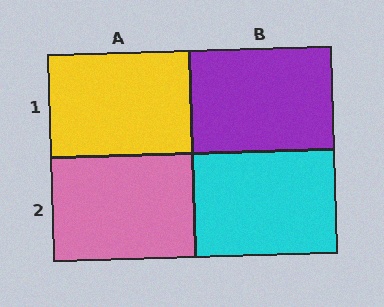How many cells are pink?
1 cell is pink.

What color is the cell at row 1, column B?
Purple.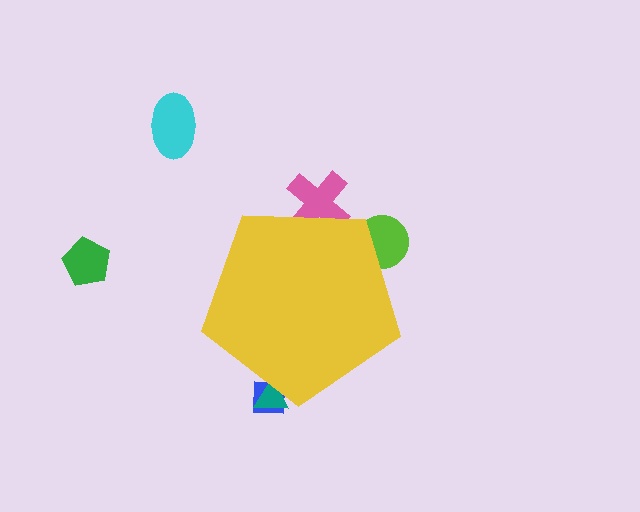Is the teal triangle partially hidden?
Yes, the teal triangle is partially hidden behind the yellow pentagon.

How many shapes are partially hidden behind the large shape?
4 shapes are partially hidden.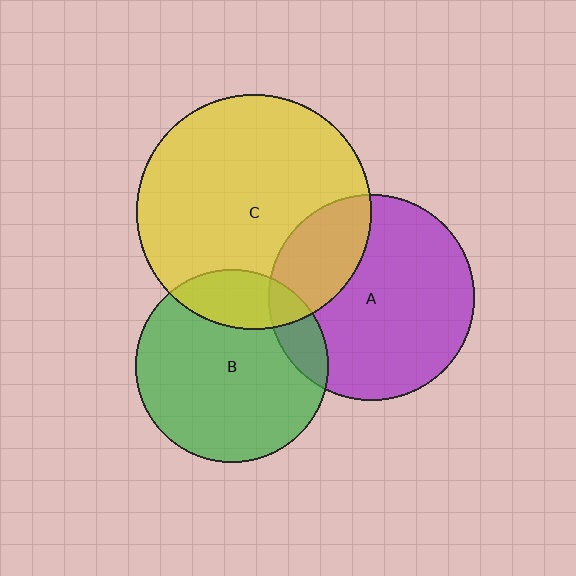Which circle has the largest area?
Circle C (yellow).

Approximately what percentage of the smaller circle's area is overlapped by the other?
Approximately 25%.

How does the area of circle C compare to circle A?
Approximately 1.3 times.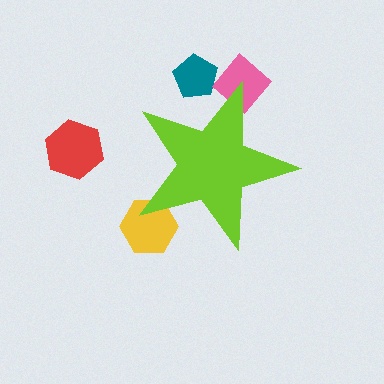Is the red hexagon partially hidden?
No, the red hexagon is fully visible.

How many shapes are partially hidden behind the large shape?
3 shapes are partially hidden.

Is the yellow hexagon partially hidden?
Yes, the yellow hexagon is partially hidden behind the lime star.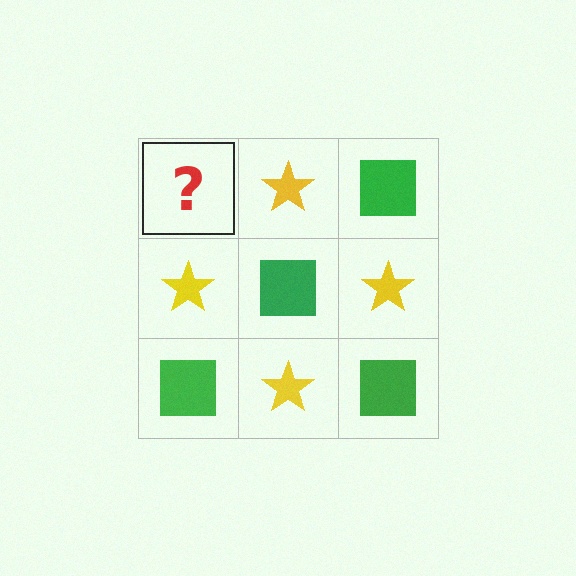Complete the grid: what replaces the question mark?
The question mark should be replaced with a green square.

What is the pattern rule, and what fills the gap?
The rule is that it alternates green square and yellow star in a checkerboard pattern. The gap should be filled with a green square.